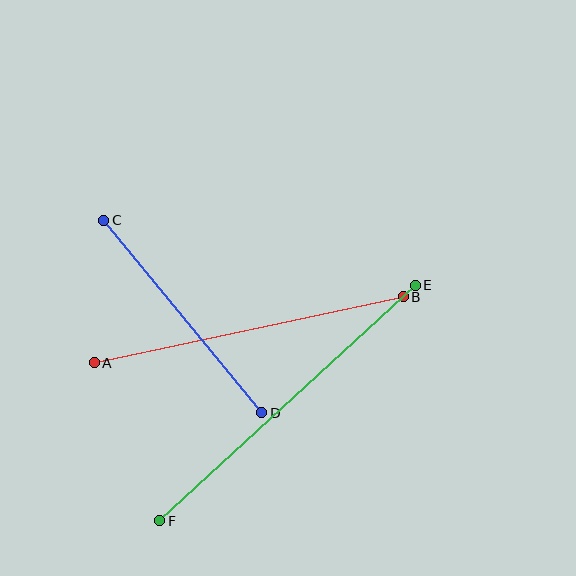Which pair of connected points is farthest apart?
Points E and F are farthest apart.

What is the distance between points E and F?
The distance is approximately 347 pixels.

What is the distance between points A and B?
The distance is approximately 316 pixels.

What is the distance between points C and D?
The distance is approximately 249 pixels.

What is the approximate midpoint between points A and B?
The midpoint is at approximately (249, 330) pixels.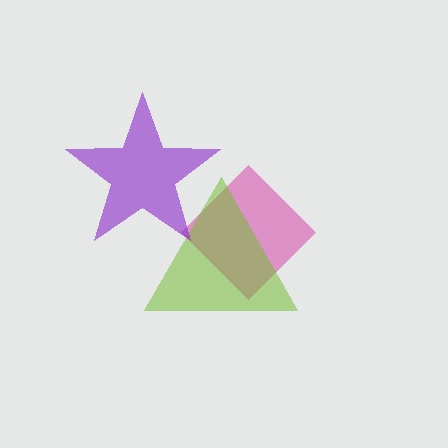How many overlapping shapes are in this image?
There are 3 overlapping shapes in the image.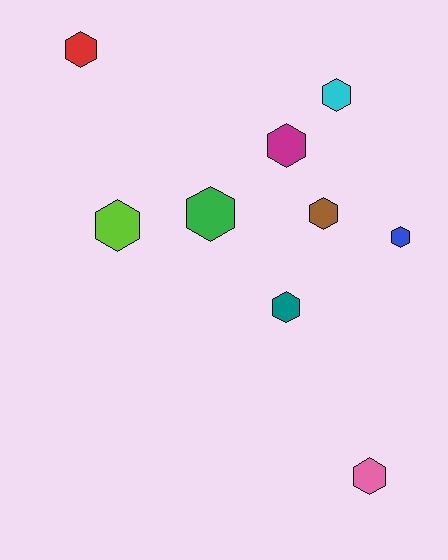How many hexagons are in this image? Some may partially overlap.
There are 9 hexagons.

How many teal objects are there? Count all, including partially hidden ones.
There is 1 teal object.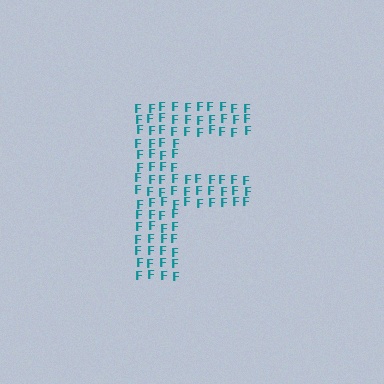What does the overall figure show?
The overall figure shows the letter F.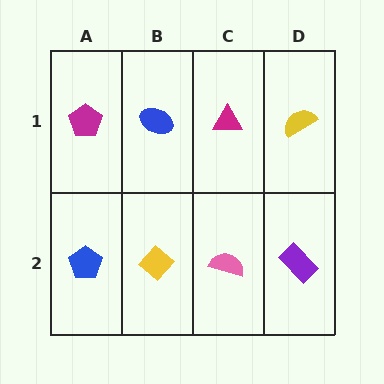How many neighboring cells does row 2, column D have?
2.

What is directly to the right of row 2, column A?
A yellow diamond.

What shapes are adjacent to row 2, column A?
A magenta pentagon (row 1, column A), a yellow diamond (row 2, column B).